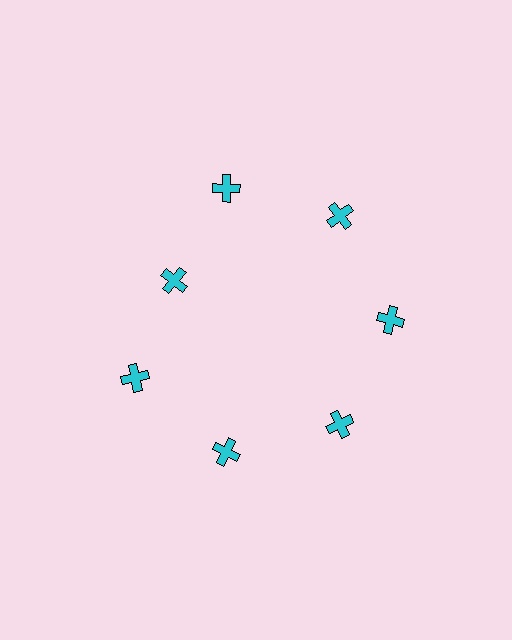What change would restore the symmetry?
The symmetry would be restored by moving it outward, back onto the ring so that all 7 crosses sit at equal angles and equal distance from the center.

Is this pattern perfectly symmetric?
No. The 7 cyan crosses are arranged in a ring, but one element near the 10 o'clock position is pulled inward toward the center, breaking the 7-fold rotational symmetry.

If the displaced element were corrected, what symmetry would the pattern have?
It would have 7-fold rotational symmetry — the pattern would map onto itself every 51 degrees.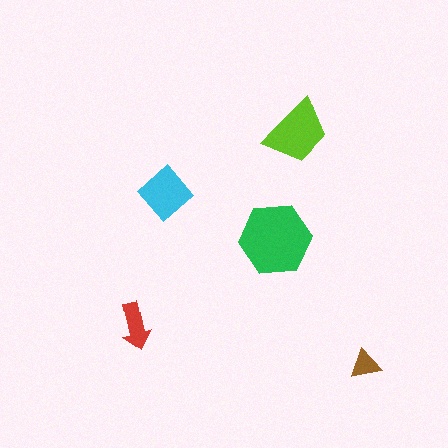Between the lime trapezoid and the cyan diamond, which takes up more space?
The lime trapezoid.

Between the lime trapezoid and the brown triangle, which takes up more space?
The lime trapezoid.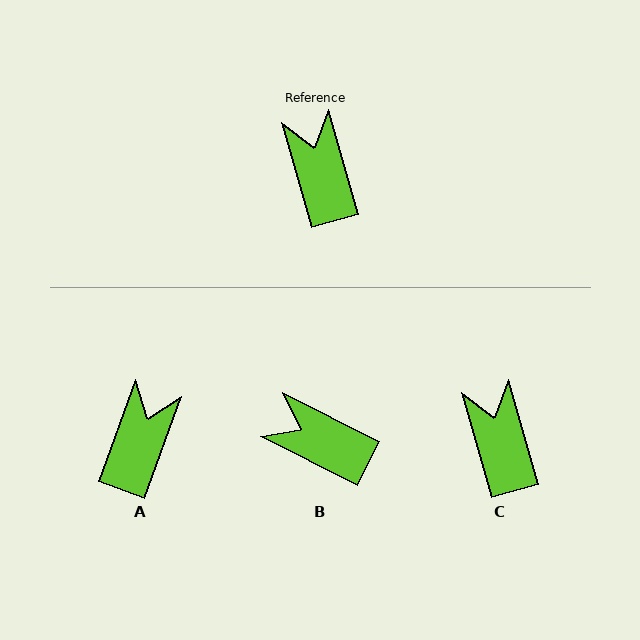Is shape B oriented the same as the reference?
No, it is off by about 48 degrees.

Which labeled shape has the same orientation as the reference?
C.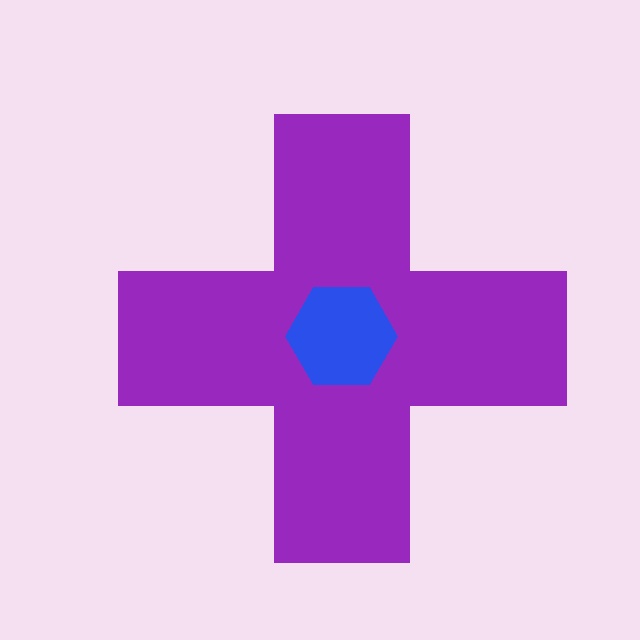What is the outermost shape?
The purple cross.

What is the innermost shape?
The blue hexagon.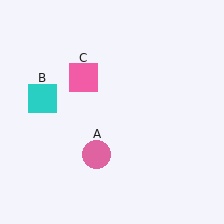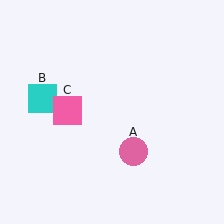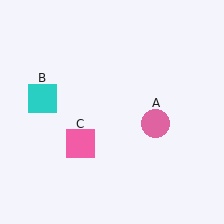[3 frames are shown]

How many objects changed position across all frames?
2 objects changed position: pink circle (object A), pink square (object C).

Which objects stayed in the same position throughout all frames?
Cyan square (object B) remained stationary.